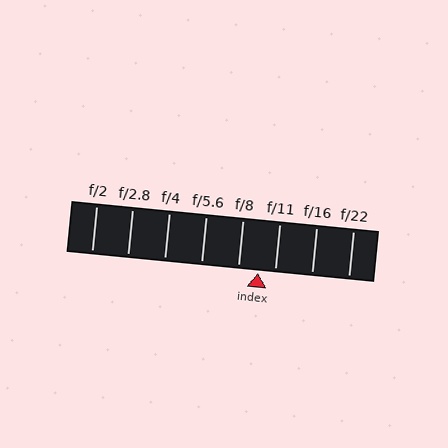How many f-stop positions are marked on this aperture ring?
There are 8 f-stop positions marked.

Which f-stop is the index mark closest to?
The index mark is closest to f/11.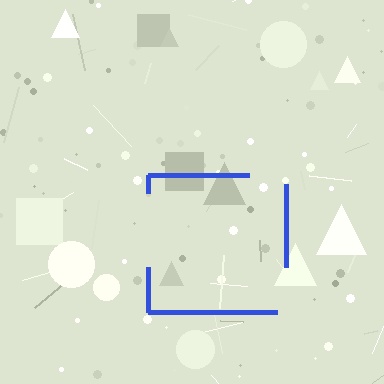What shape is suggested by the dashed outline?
The dashed outline suggests a square.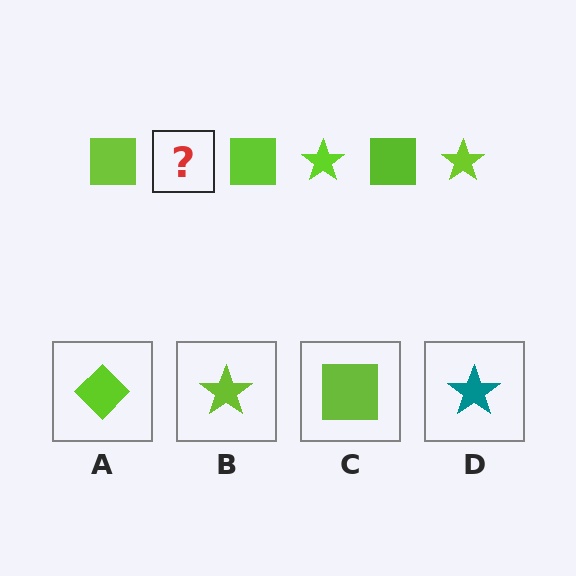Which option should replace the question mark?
Option B.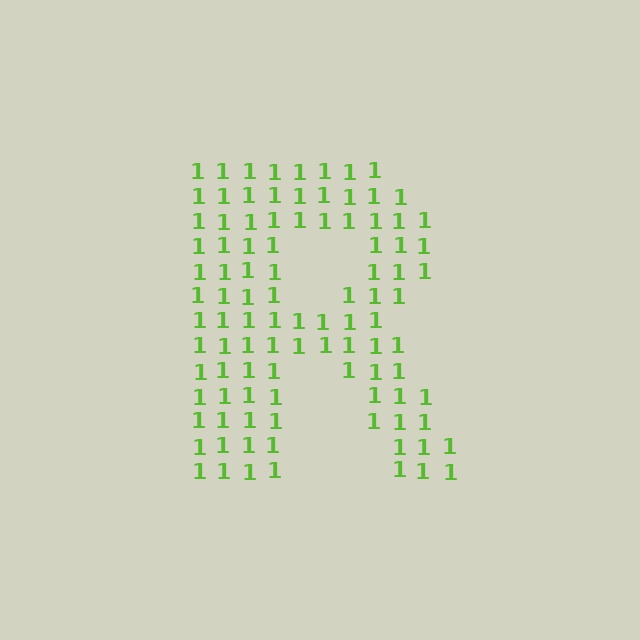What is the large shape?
The large shape is the letter R.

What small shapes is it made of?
It is made of small digit 1's.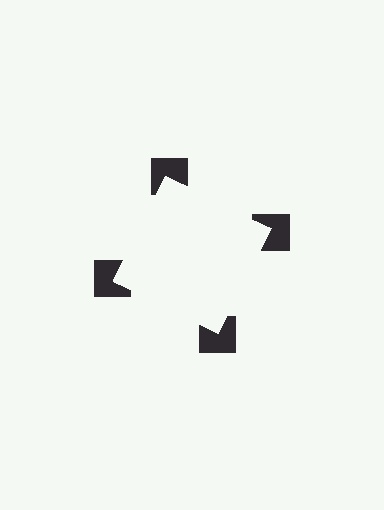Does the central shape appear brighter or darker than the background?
It typically appears slightly brighter than the background, even though no actual brightness change is drawn.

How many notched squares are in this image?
There are 4 — one at each vertex of the illusory square.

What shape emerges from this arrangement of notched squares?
An illusory square — its edges are inferred from the aligned wedge cuts in the notched squares, not physically drawn.